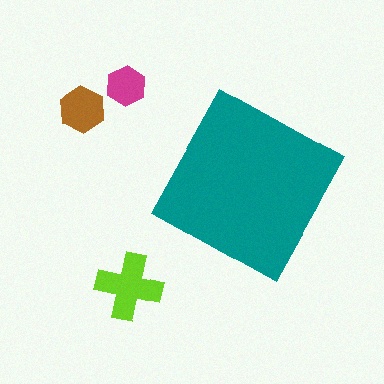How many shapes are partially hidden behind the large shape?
0 shapes are partially hidden.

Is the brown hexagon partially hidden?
No, the brown hexagon is fully visible.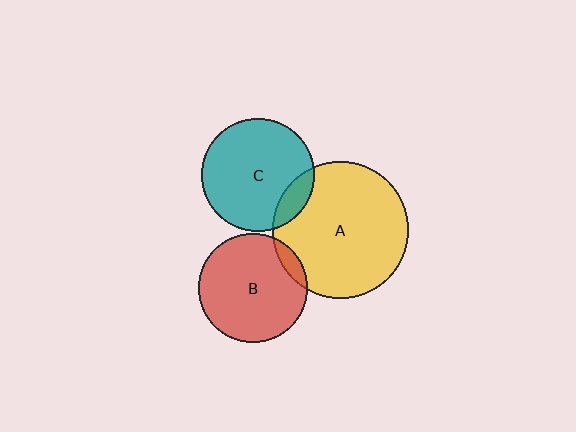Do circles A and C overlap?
Yes.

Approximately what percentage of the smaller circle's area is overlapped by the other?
Approximately 15%.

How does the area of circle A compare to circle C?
Approximately 1.5 times.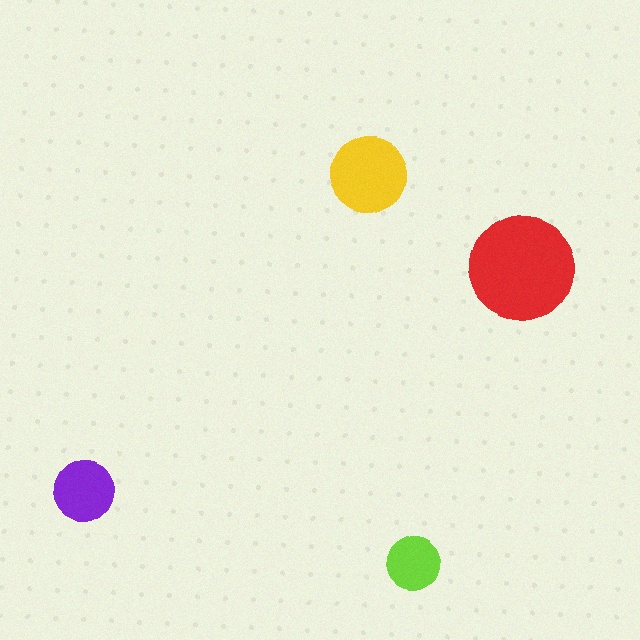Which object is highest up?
The yellow circle is topmost.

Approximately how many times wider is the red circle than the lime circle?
About 2 times wider.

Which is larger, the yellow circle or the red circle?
The red one.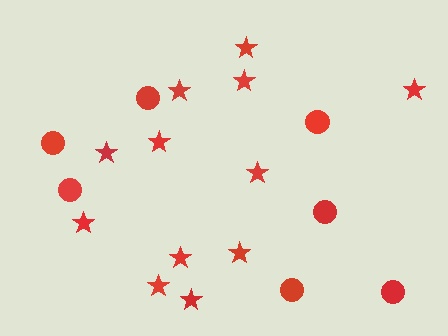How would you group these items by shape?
There are 2 groups: one group of stars (12) and one group of circles (7).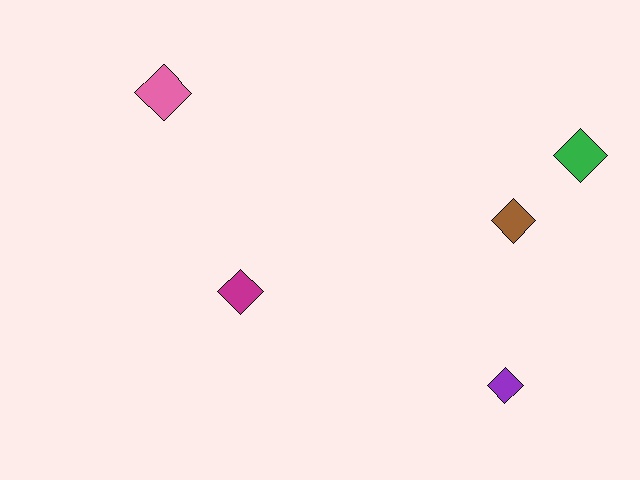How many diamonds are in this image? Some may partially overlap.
There are 5 diamonds.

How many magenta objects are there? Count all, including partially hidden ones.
There is 1 magenta object.